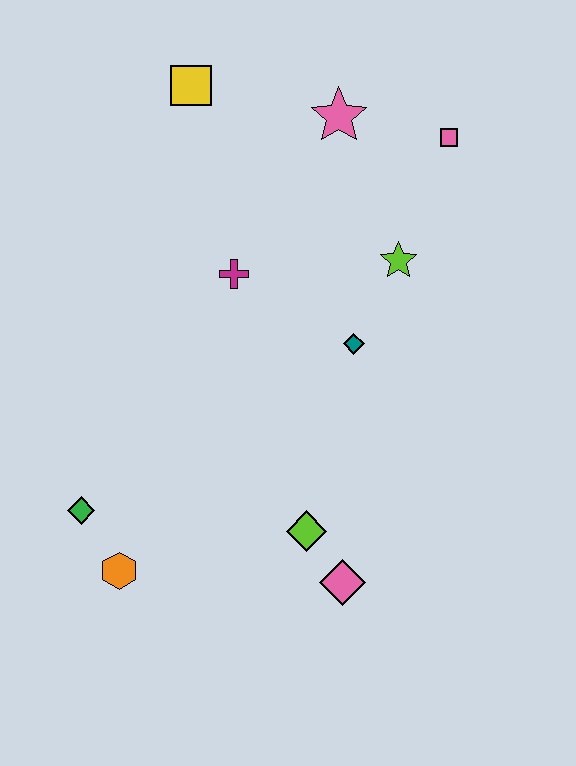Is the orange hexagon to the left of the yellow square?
Yes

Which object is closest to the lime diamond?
The pink diamond is closest to the lime diamond.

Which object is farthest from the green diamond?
The pink square is farthest from the green diamond.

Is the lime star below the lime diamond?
No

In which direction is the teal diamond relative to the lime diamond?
The teal diamond is above the lime diamond.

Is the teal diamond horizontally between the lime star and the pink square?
No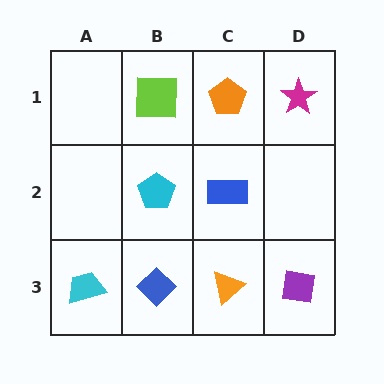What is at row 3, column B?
A blue diamond.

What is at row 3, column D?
A purple square.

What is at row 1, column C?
An orange pentagon.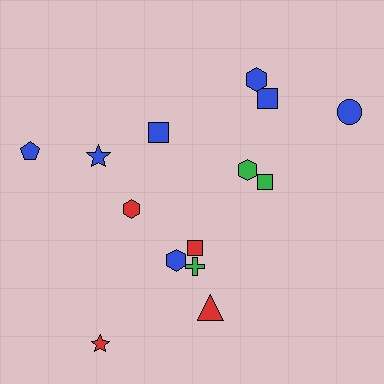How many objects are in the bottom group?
There are 6 objects.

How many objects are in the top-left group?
There are 3 objects.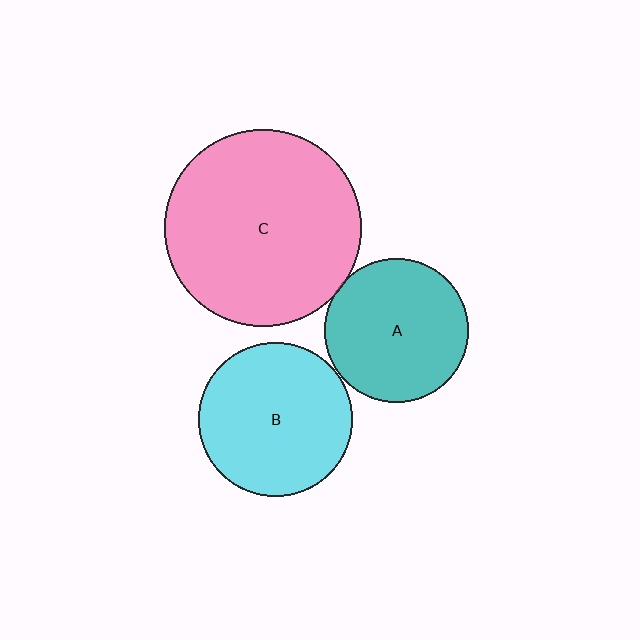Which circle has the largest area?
Circle C (pink).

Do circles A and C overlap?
Yes.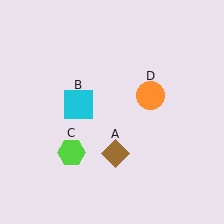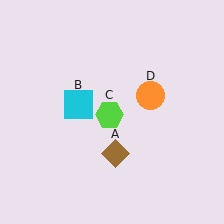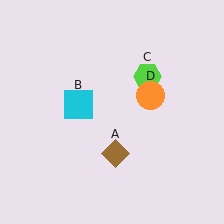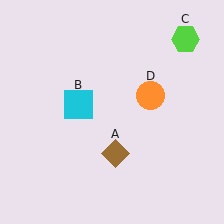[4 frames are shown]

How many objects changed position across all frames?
1 object changed position: lime hexagon (object C).